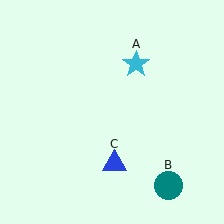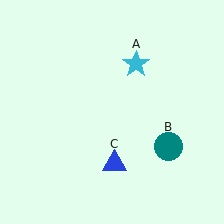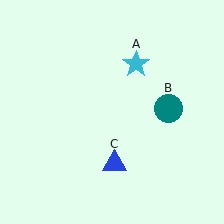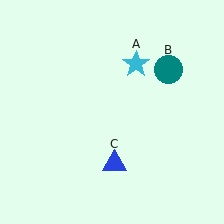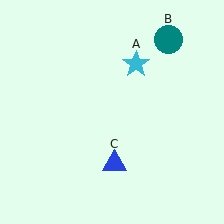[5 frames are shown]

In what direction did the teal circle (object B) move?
The teal circle (object B) moved up.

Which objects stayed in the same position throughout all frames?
Cyan star (object A) and blue triangle (object C) remained stationary.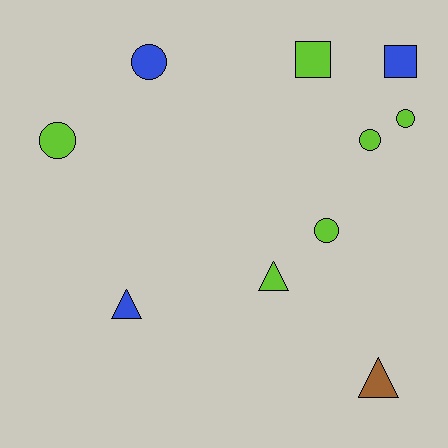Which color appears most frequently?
Lime, with 6 objects.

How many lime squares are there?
There is 1 lime square.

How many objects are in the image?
There are 10 objects.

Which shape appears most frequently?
Circle, with 5 objects.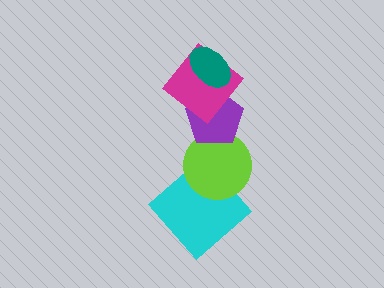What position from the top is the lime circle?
The lime circle is 4th from the top.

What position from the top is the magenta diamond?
The magenta diamond is 2nd from the top.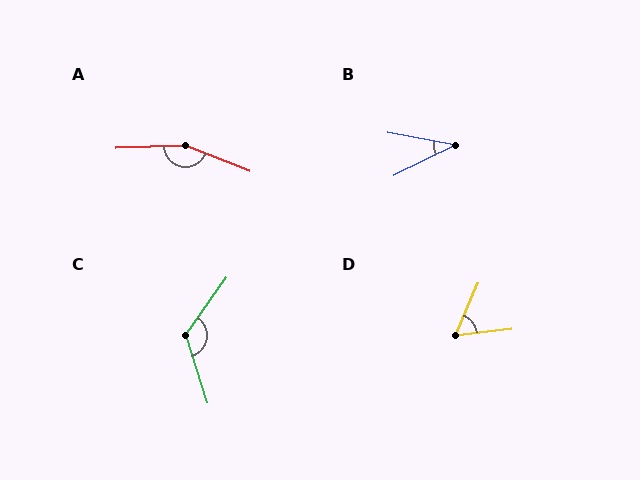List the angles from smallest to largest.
B (37°), D (60°), C (127°), A (156°).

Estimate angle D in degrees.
Approximately 60 degrees.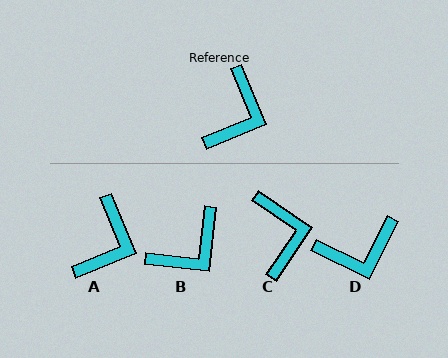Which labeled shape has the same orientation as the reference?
A.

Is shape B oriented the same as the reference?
No, it is off by about 29 degrees.